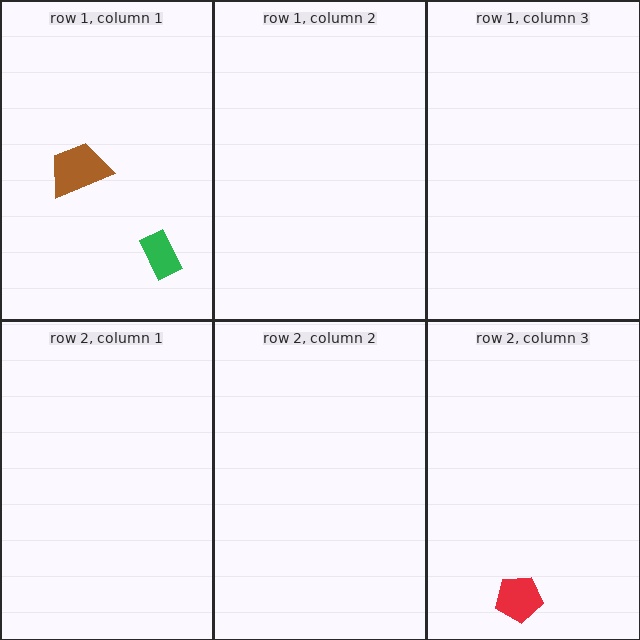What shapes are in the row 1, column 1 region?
The green rectangle, the brown trapezoid.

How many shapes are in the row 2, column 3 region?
1.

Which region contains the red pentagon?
The row 2, column 3 region.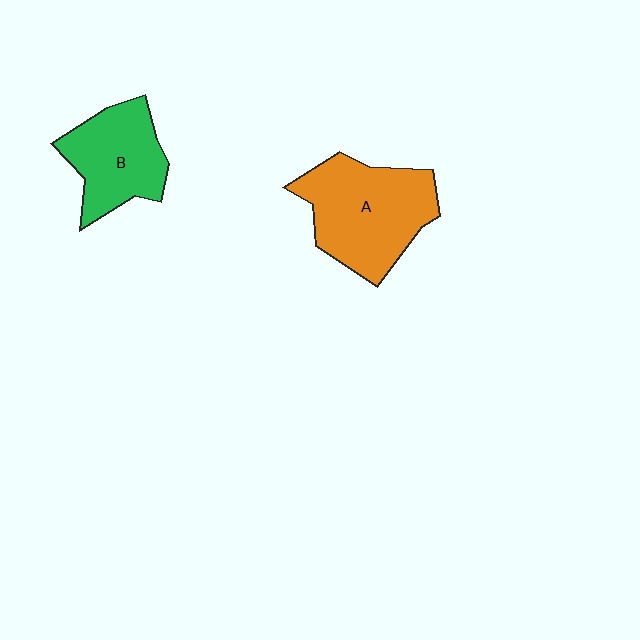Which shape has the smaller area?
Shape B (green).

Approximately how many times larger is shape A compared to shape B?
Approximately 1.4 times.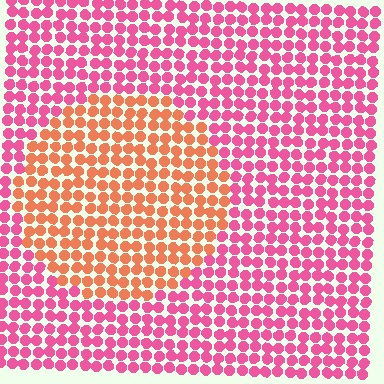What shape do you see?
I see a circle.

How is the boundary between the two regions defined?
The boundary is defined purely by a slight shift in hue (about 44 degrees). Spacing, size, and orientation are identical on both sides.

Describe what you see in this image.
The image is filled with small pink elements in a uniform arrangement. A circle-shaped region is visible where the elements are tinted to a slightly different hue, forming a subtle color boundary.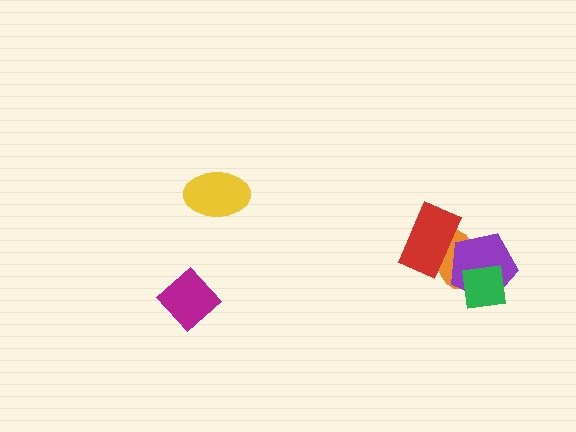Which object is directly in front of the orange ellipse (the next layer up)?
The purple pentagon is directly in front of the orange ellipse.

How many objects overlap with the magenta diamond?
0 objects overlap with the magenta diamond.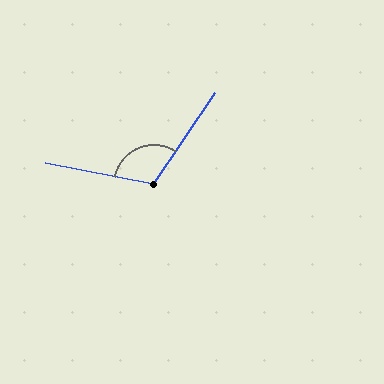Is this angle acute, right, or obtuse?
It is obtuse.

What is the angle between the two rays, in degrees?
Approximately 113 degrees.